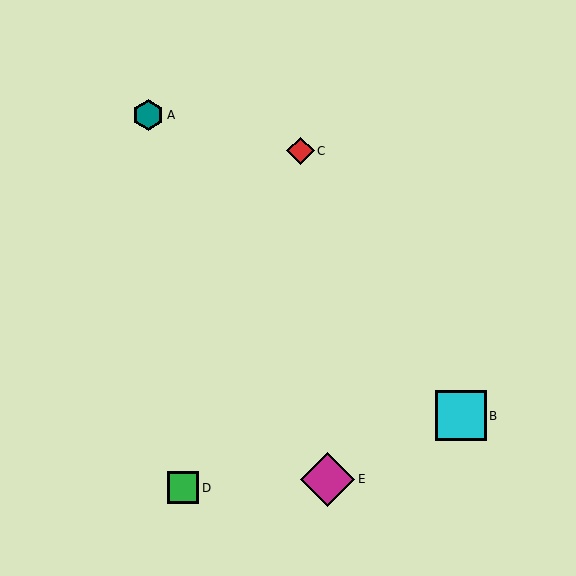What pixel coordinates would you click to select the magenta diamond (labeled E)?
Click at (328, 479) to select the magenta diamond E.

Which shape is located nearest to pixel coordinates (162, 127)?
The teal hexagon (labeled A) at (148, 115) is nearest to that location.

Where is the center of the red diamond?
The center of the red diamond is at (301, 151).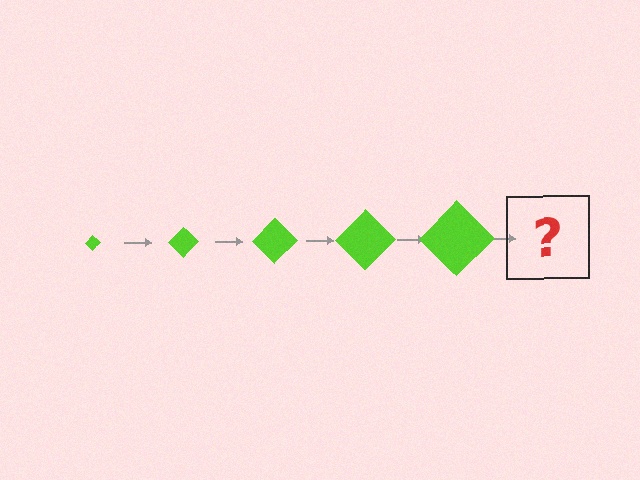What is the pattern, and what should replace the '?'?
The pattern is that the diamond gets progressively larger each step. The '?' should be a lime diamond, larger than the previous one.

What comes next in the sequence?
The next element should be a lime diamond, larger than the previous one.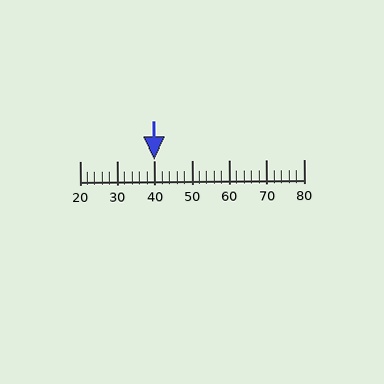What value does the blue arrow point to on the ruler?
The blue arrow points to approximately 40.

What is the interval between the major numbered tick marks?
The major tick marks are spaced 10 units apart.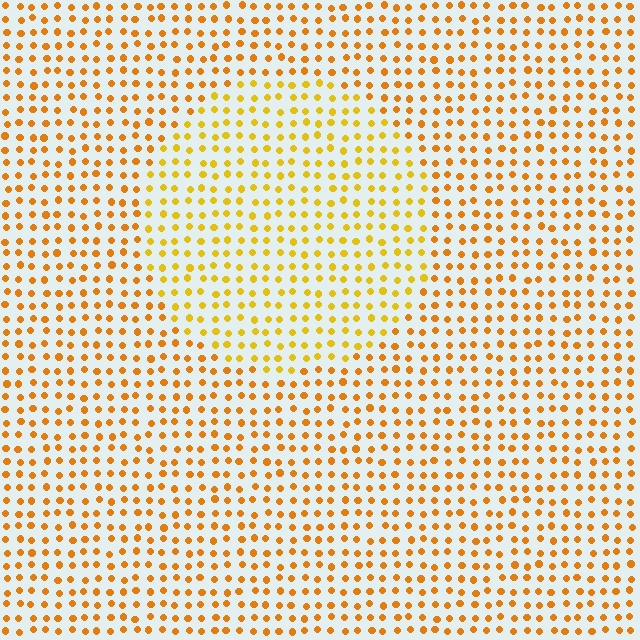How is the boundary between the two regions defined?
The boundary is defined purely by a slight shift in hue (about 19 degrees). Spacing, size, and orientation are identical on both sides.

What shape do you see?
I see a circle.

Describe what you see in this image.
The image is filled with small orange elements in a uniform arrangement. A circle-shaped region is visible where the elements are tinted to a slightly different hue, forming a subtle color boundary.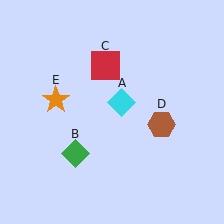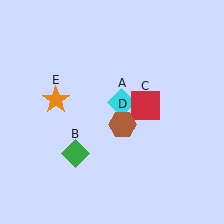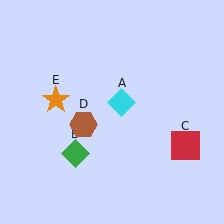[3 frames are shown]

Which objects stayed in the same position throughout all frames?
Cyan diamond (object A) and green diamond (object B) and orange star (object E) remained stationary.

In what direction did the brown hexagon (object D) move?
The brown hexagon (object D) moved left.